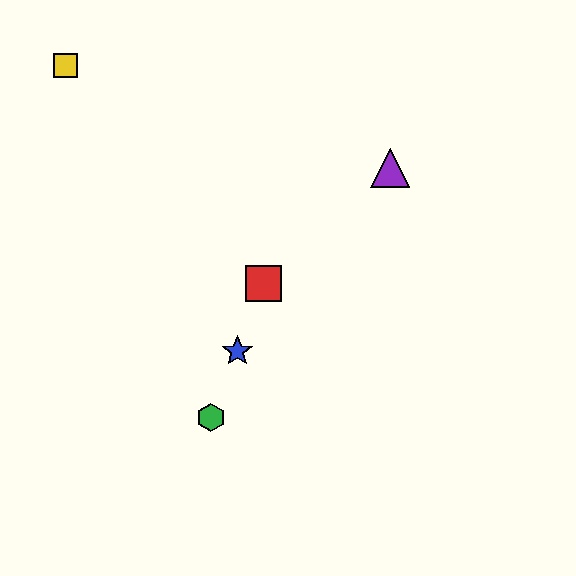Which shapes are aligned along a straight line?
The red square, the blue star, the green hexagon are aligned along a straight line.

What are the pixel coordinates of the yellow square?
The yellow square is at (66, 65).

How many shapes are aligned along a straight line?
3 shapes (the red square, the blue star, the green hexagon) are aligned along a straight line.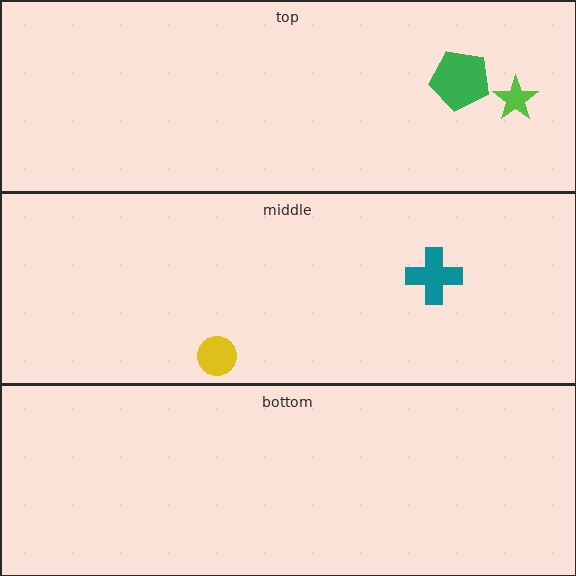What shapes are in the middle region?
The teal cross, the yellow circle.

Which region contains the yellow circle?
The middle region.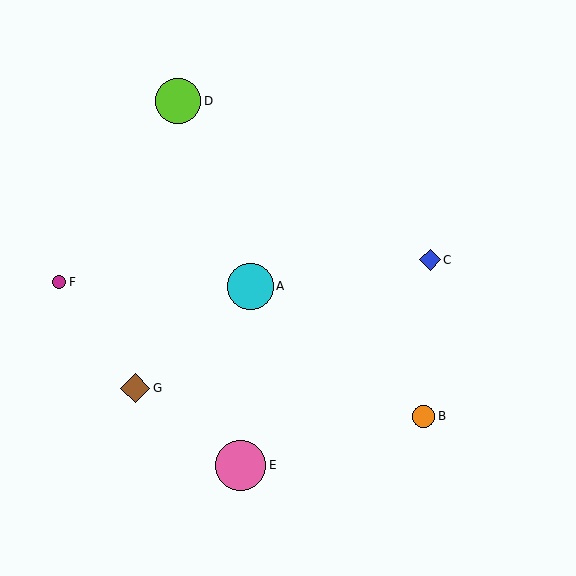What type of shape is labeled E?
Shape E is a pink circle.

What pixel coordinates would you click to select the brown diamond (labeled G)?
Click at (135, 388) to select the brown diamond G.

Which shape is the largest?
The pink circle (labeled E) is the largest.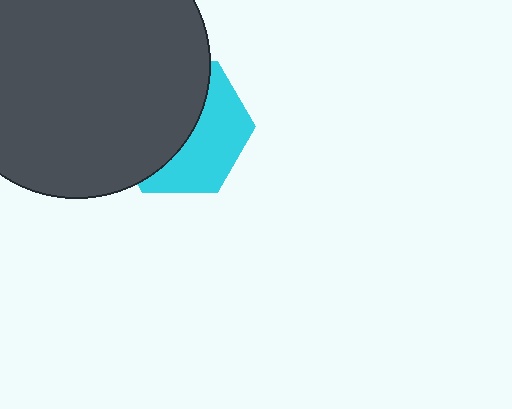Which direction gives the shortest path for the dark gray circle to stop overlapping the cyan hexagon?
Moving left gives the shortest separation.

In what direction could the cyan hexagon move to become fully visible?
The cyan hexagon could move right. That would shift it out from behind the dark gray circle entirely.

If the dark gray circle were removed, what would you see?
You would see the complete cyan hexagon.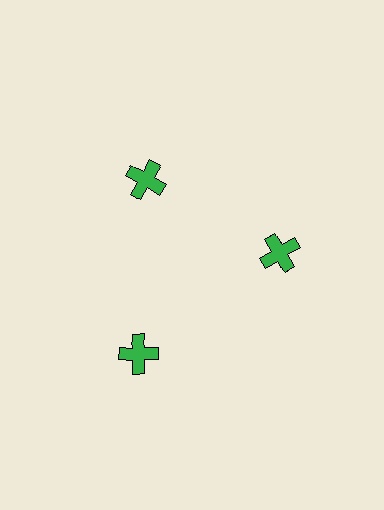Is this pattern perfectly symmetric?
No. The 3 green crosses are arranged in a ring, but one element near the 7 o'clock position is pushed outward from the center, breaking the 3-fold rotational symmetry.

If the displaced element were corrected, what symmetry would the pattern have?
It would have 3-fold rotational symmetry — the pattern would map onto itself every 120 degrees.